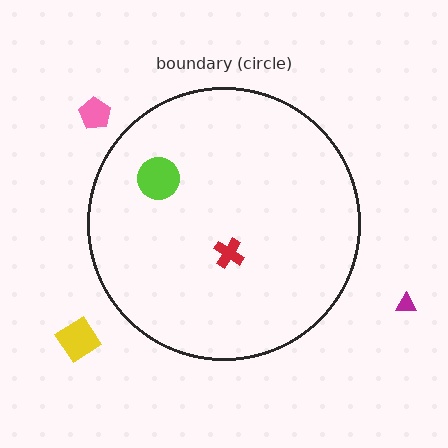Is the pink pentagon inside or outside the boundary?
Outside.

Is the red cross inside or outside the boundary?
Inside.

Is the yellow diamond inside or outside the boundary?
Outside.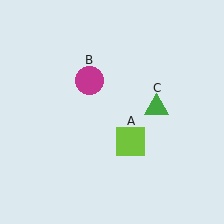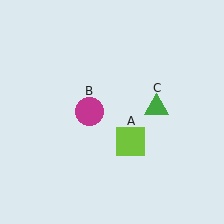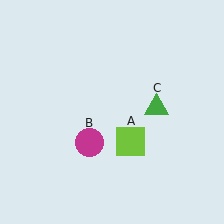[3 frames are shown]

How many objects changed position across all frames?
1 object changed position: magenta circle (object B).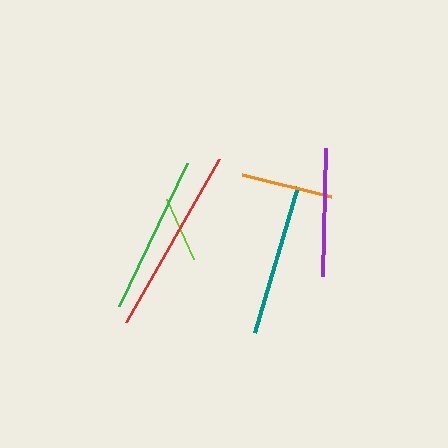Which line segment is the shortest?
The lime line is the shortest at approximately 66 pixels.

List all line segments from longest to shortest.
From longest to shortest: red, green, teal, purple, orange, lime.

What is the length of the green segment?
The green segment is approximately 159 pixels long.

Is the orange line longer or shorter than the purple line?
The purple line is longer than the orange line.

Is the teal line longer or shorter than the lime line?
The teal line is longer than the lime line.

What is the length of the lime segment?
The lime segment is approximately 66 pixels long.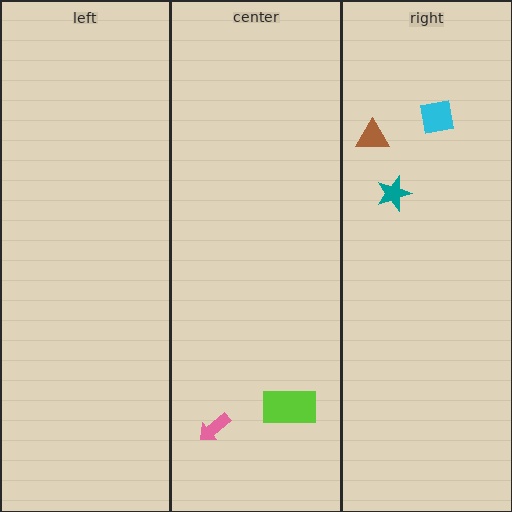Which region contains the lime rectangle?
The center region.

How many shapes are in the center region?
2.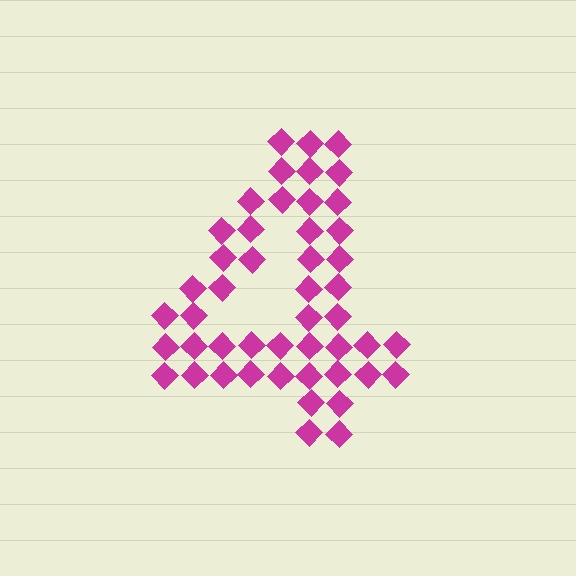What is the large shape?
The large shape is the digit 4.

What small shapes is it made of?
It is made of small diamonds.